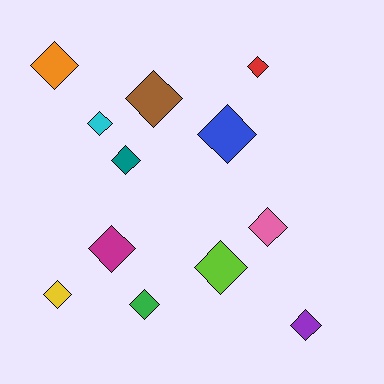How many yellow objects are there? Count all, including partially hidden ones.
There is 1 yellow object.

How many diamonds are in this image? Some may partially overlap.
There are 12 diamonds.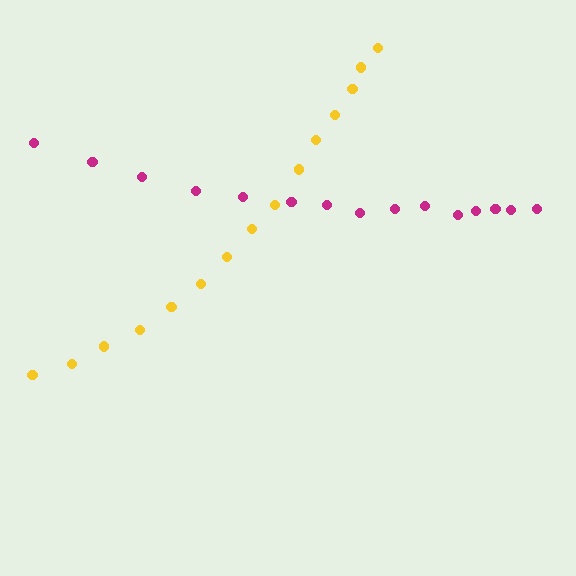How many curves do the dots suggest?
There are 2 distinct paths.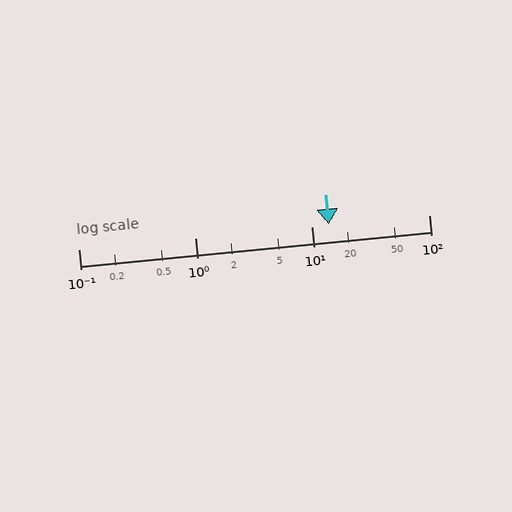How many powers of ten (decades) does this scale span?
The scale spans 3 decades, from 0.1 to 100.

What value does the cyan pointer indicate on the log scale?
The pointer indicates approximately 14.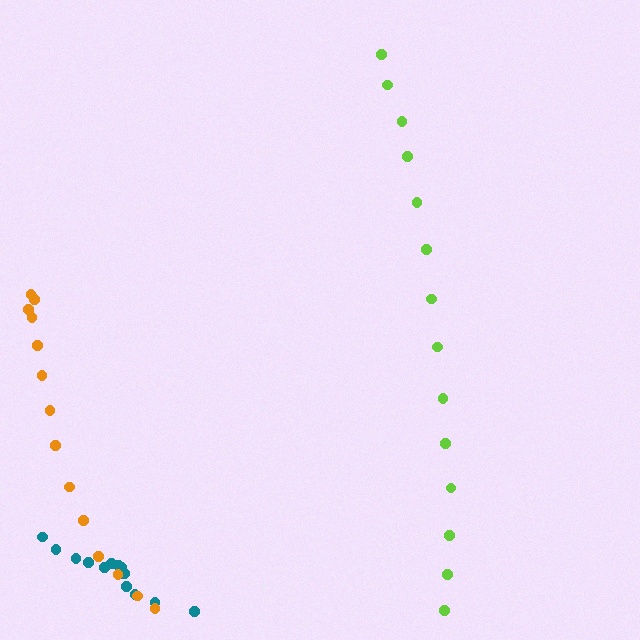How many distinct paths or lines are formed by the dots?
There are 3 distinct paths.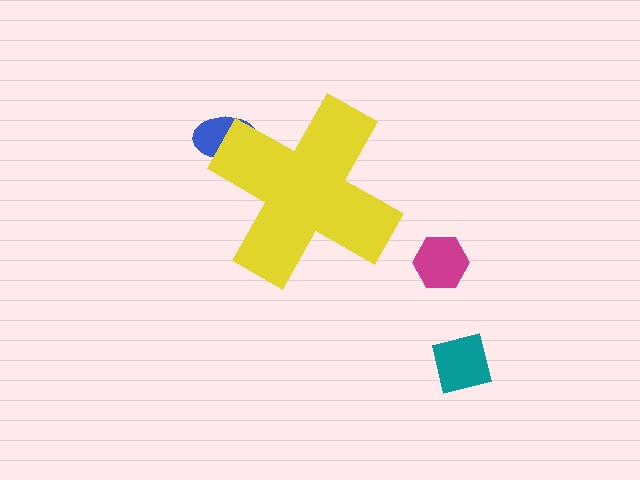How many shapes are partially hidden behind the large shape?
1 shape is partially hidden.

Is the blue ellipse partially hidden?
Yes, the blue ellipse is partially hidden behind the yellow cross.